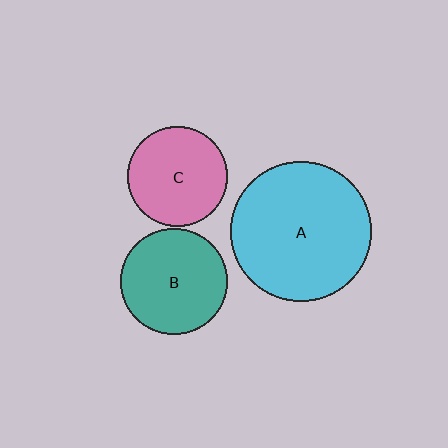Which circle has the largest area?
Circle A (cyan).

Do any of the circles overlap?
No, none of the circles overlap.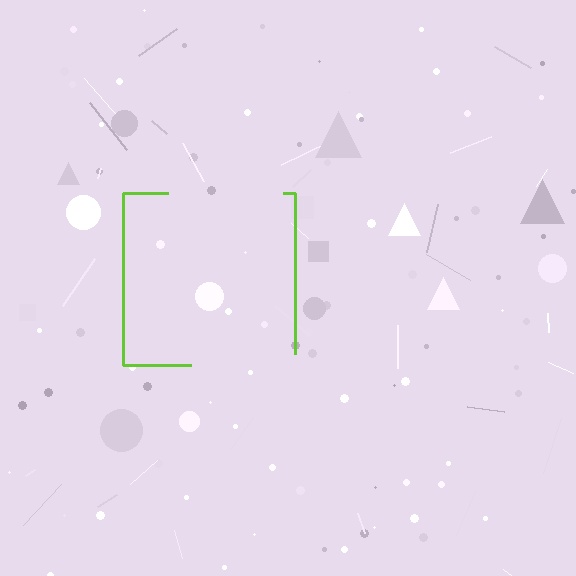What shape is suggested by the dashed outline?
The dashed outline suggests a square.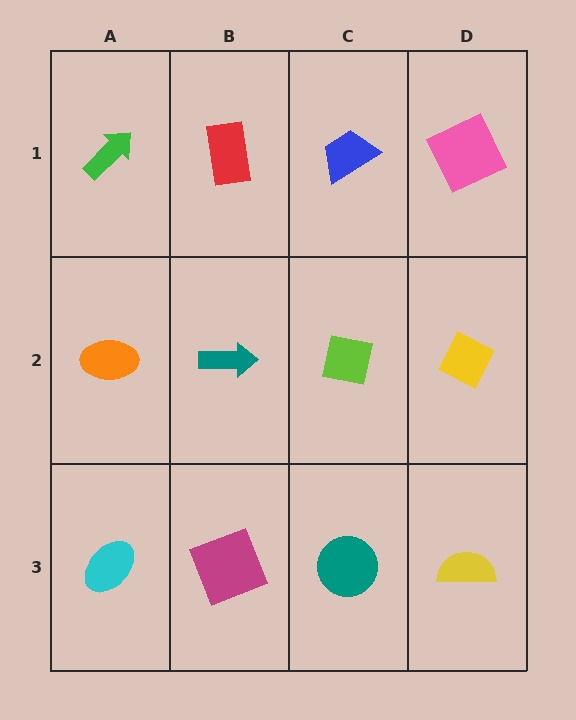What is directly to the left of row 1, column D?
A blue trapezoid.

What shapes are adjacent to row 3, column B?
A teal arrow (row 2, column B), a cyan ellipse (row 3, column A), a teal circle (row 3, column C).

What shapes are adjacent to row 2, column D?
A pink square (row 1, column D), a yellow semicircle (row 3, column D), a lime square (row 2, column C).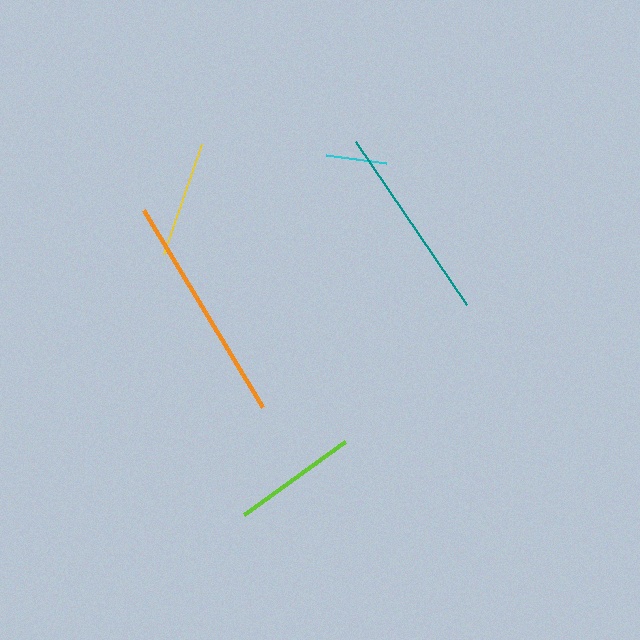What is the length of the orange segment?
The orange segment is approximately 230 pixels long.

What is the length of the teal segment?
The teal segment is approximately 197 pixels long.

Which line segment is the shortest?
The cyan line is the shortest at approximately 61 pixels.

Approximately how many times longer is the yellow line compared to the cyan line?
The yellow line is approximately 1.9 times the length of the cyan line.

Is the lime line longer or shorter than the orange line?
The orange line is longer than the lime line.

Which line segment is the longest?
The orange line is the longest at approximately 230 pixels.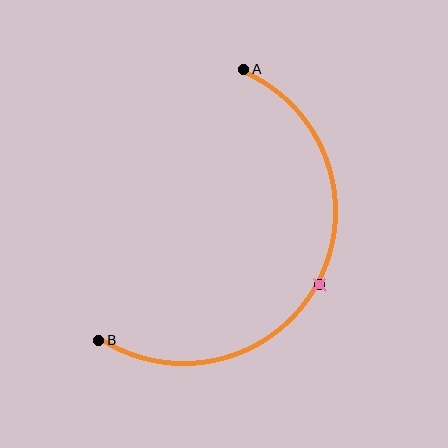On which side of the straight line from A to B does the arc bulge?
The arc bulges to the right of the straight line connecting A and B.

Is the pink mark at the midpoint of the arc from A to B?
Yes. The pink mark lies on the arc at equal arc-length from both A and B — it is the arc midpoint.